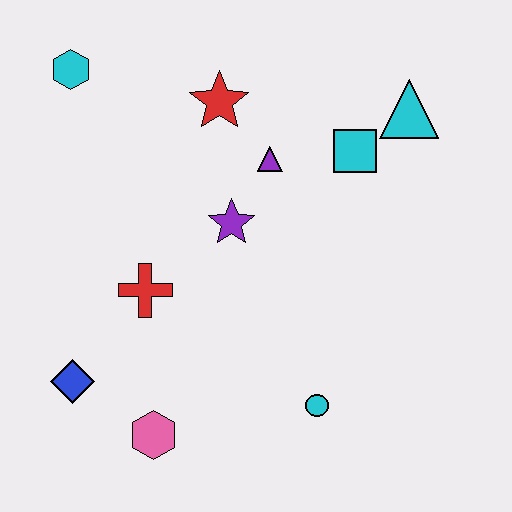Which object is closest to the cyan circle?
The pink hexagon is closest to the cyan circle.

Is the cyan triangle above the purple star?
Yes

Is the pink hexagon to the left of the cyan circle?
Yes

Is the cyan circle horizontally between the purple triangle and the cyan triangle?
Yes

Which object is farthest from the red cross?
The cyan triangle is farthest from the red cross.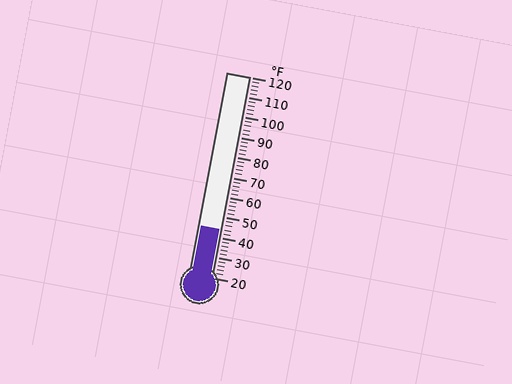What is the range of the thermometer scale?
The thermometer scale ranges from 20°F to 120°F.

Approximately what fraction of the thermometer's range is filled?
The thermometer is filled to approximately 25% of its range.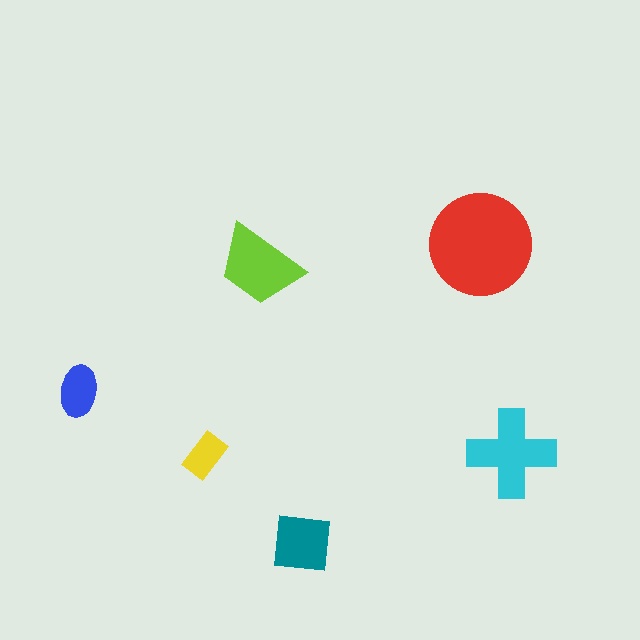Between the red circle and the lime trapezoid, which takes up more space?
The red circle.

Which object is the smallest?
The yellow rectangle.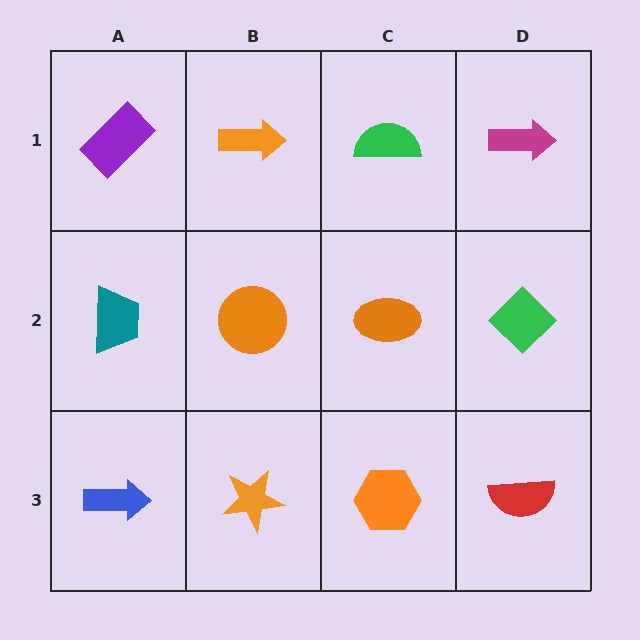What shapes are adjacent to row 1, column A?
A teal trapezoid (row 2, column A), an orange arrow (row 1, column B).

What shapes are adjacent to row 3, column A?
A teal trapezoid (row 2, column A), an orange star (row 3, column B).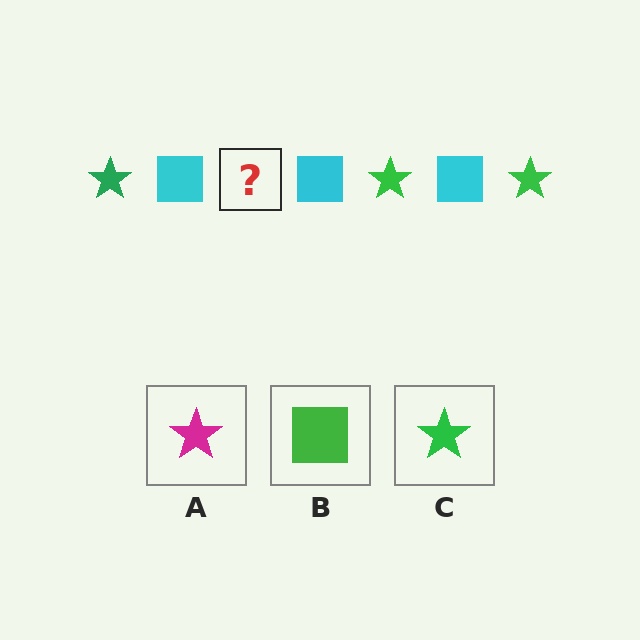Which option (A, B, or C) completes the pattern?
C.